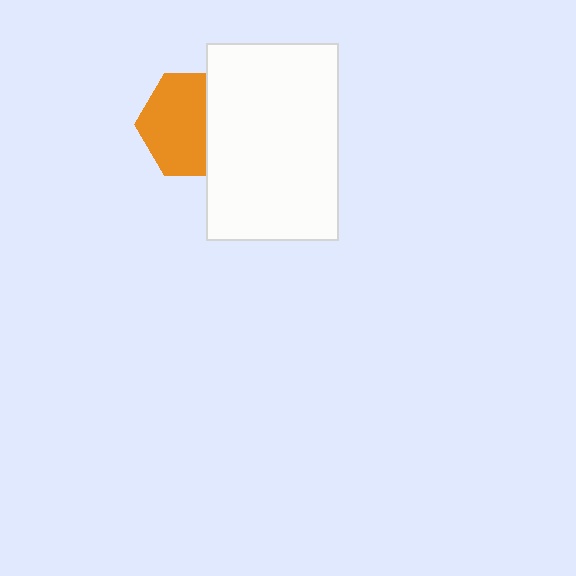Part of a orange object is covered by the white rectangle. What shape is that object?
It is a hexagon.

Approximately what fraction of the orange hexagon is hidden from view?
Roughly 37% of the orange hexagon is hidden behind the white rectangle.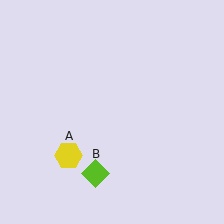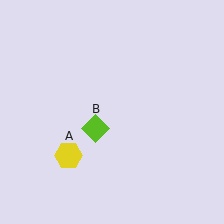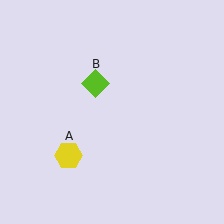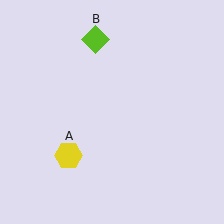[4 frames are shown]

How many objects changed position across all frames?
1 object changed position: lime diamond (object B).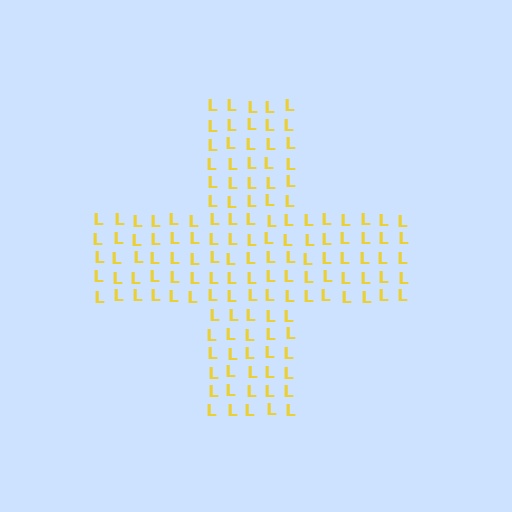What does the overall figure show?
The overall figure shows a cross.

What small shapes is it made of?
It is made of small letter L's.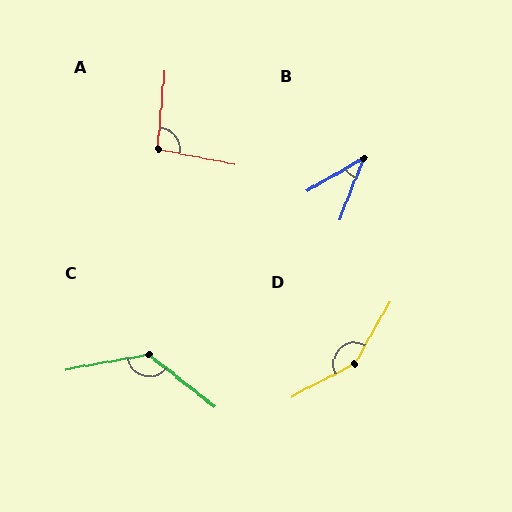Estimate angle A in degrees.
Approximately 95 degrees.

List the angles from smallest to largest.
B (39°), A (95°), C (132°), D (146°).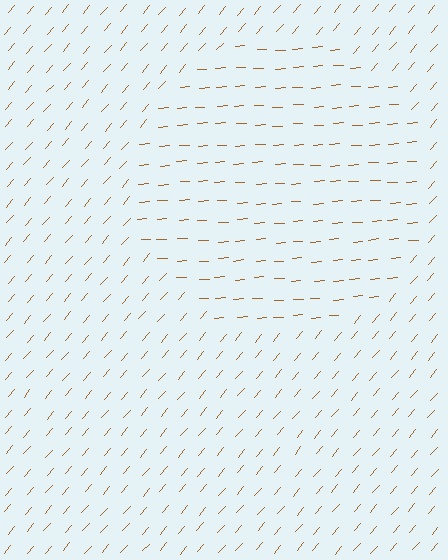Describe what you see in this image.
The image is filled with small brown line segments. A circle region in the image has lines oriented differently from the surrounding lines, creating a visible texture boundary.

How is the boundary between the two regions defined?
The boundary is defined purely by a change in line orientation (approximately 45 degrees difference). All lines are the same color and thickness.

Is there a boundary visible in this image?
Yes, there is a texture boundary formed by a change in line orientation.